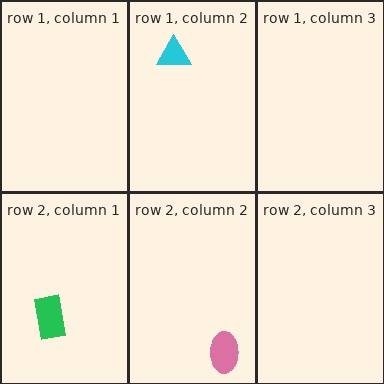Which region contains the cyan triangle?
The row 1, column 2 region.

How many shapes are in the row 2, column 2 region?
1.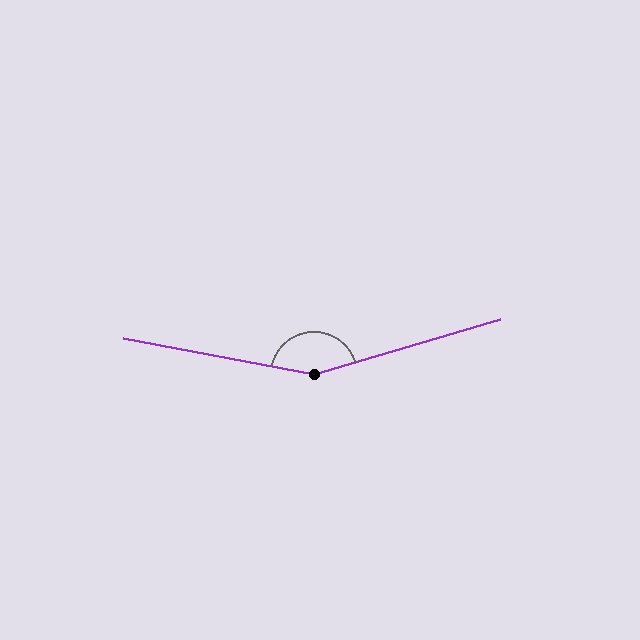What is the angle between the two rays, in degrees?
Approximately 153 degrees.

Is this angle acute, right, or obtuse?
It is obtuse.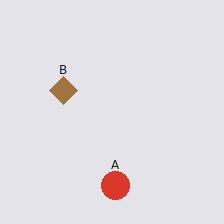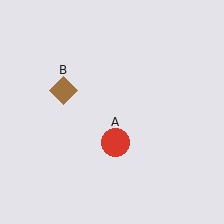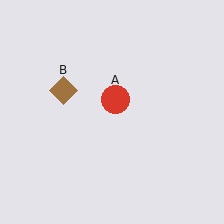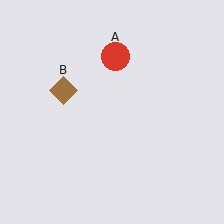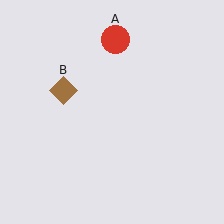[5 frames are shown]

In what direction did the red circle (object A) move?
The red circle (object A) moved up.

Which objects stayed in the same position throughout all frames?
Brown diamond (object B) remained stationary.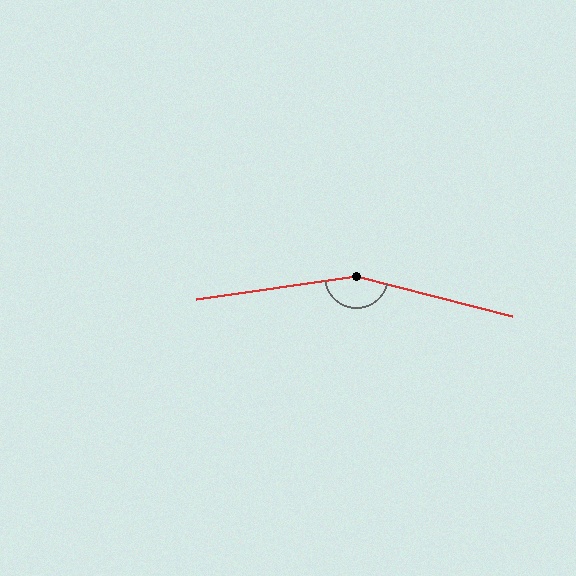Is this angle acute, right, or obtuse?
It is obtuse.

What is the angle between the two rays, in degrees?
Approximately 157 degrees.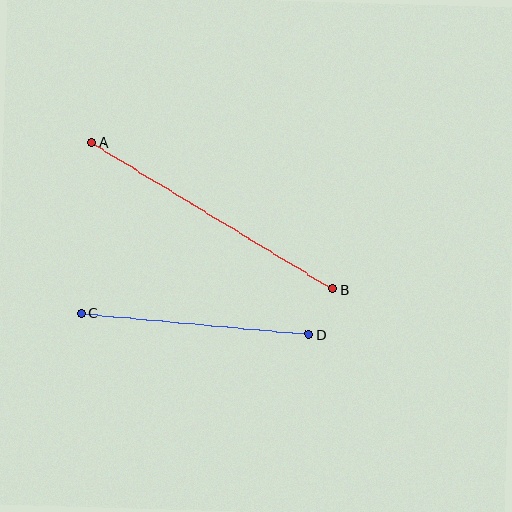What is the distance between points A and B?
The distance is approximately 282 pixels.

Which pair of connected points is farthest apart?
Points A and B are farthest apart.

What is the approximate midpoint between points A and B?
The midpoint is at approximately (212, 216) pixels.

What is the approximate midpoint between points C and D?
The midpoint is at approximately (195, 324) pixels.